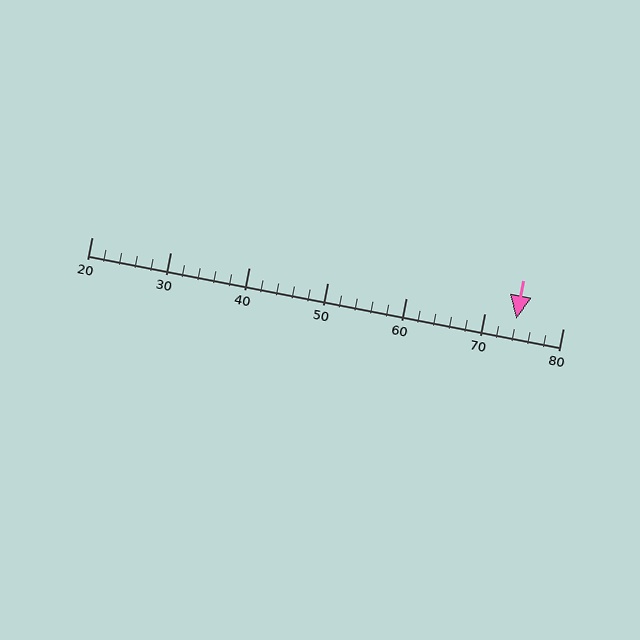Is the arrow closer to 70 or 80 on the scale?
The arrow is closer to 70.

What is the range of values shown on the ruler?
The ruler shows values from 20 to 80.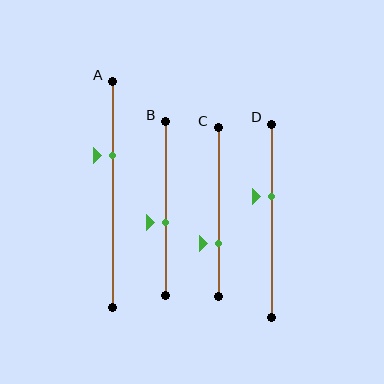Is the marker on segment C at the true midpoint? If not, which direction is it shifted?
No, the marker on segment C is shifted downward by about 19% of the segment length.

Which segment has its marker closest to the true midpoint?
Segment B has its marker closest to the true midpoint.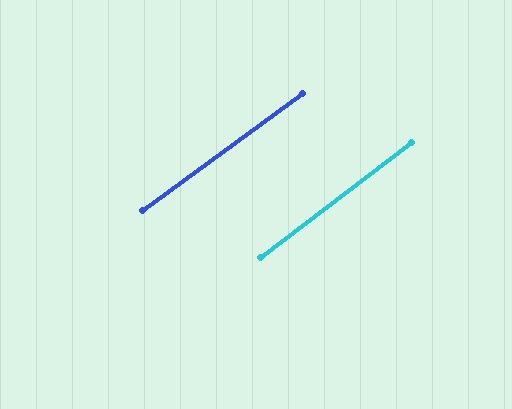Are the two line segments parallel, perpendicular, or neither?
Parallel — their directions differ by only 1.1°.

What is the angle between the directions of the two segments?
Approximately 1 degree.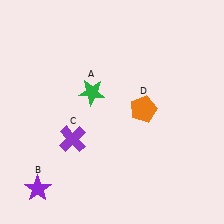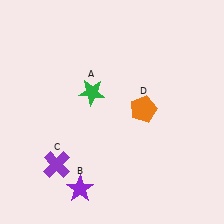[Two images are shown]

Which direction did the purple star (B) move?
The purple star (B) moved right.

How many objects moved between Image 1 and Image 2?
2 objects moved between the two images.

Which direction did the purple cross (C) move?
The purple cross (C) moved down.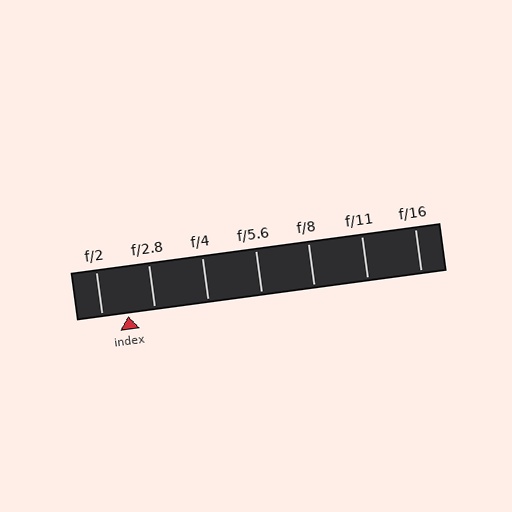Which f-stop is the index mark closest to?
The index mark is closest to f/2.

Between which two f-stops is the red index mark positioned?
The index mark is between f/2 and f/2.8.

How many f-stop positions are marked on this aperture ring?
There are 7 f-stop positions marked.